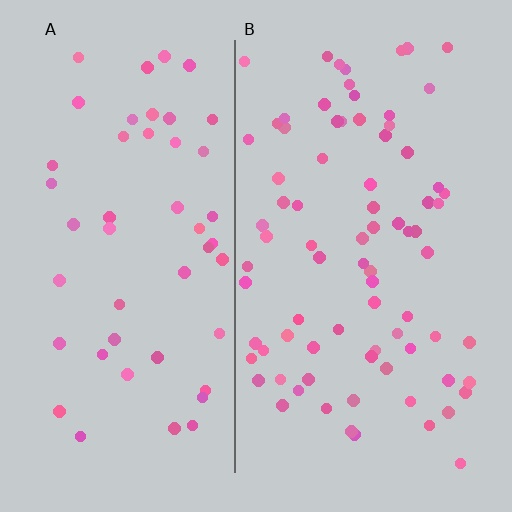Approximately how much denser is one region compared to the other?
Approximately 1.6× — region B over region A.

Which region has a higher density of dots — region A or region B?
B (the right).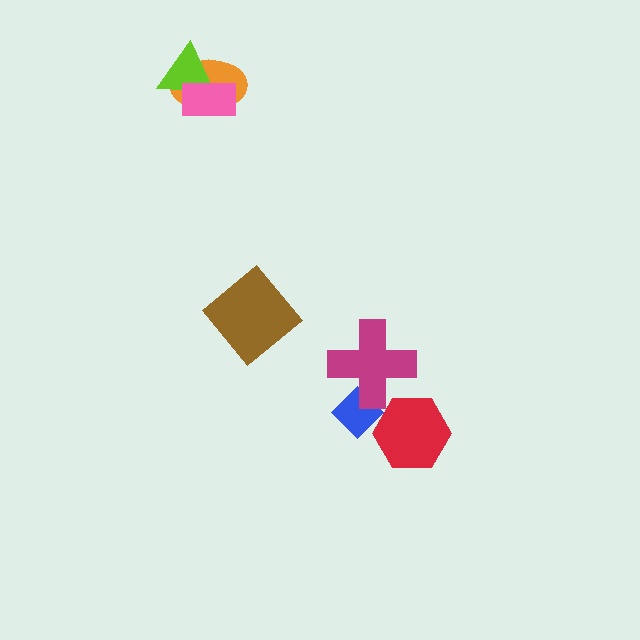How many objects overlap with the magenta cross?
1 object overlaps with the magenta cross.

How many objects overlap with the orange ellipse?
2 objects overlap with the orange ellipse.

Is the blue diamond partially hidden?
Yes, it is partially covered by another shape.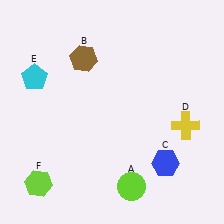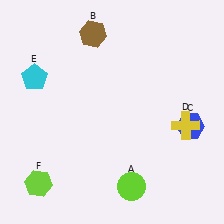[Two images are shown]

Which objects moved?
The objects that moved are: the brown hexagon (B), the blue hexagon (C).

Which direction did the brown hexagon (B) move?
The brown hexagon (B) moved up.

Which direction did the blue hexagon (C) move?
The blue hexagon (C) moved up.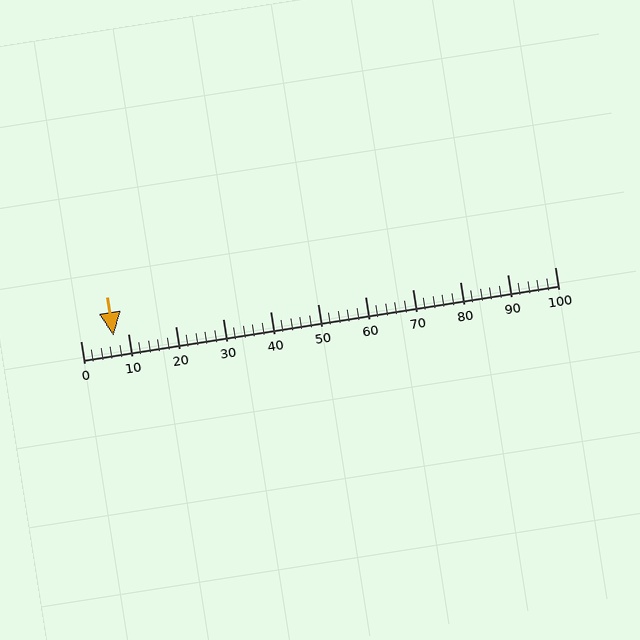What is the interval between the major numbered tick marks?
The major tick marks are spaced 10 units apart.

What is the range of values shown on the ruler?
The ruler shows values from 0 to 100.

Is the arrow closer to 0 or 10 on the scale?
The arrow is closer to 10.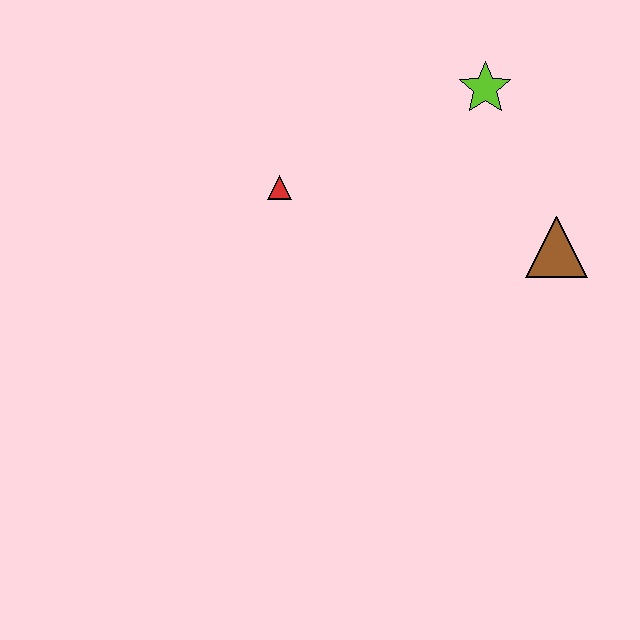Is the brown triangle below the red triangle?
Yes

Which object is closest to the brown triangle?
The lime star is closest to the brown triangle.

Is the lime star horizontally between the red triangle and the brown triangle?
Yes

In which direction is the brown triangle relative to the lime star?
The brown triangle is below the lime star.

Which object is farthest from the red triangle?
The brown triangle is farthest from the red triangle.